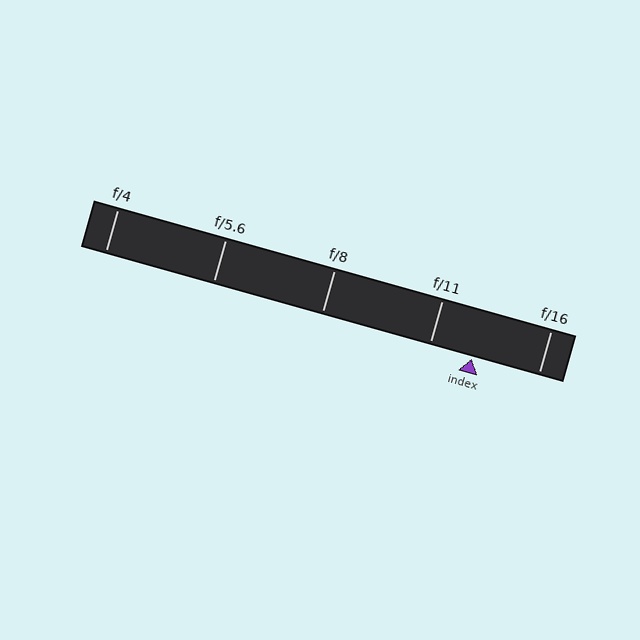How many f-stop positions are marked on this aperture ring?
There are 5 f-stop positions marked.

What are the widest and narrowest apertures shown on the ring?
The widest aperture shown is f/4 and the narrowest is f/16.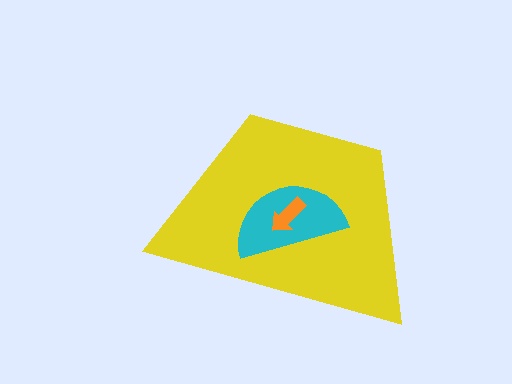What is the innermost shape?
The orange arrow.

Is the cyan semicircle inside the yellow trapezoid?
Yes.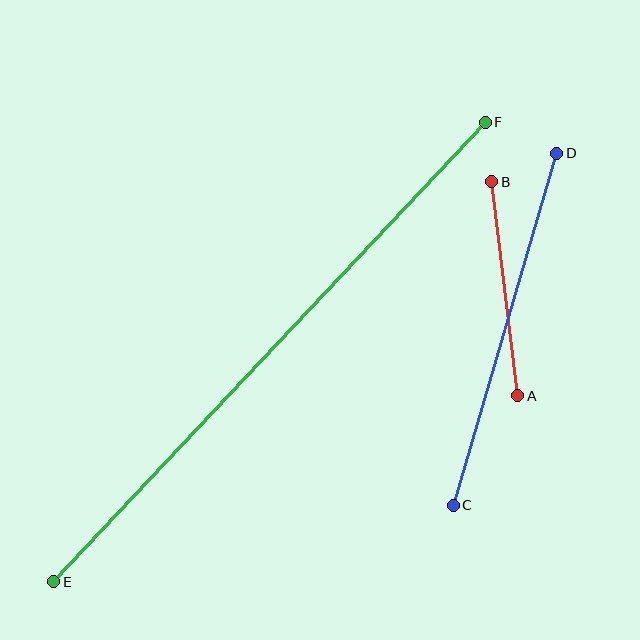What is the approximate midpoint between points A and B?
The midpoint is at approximately (505, 289) pixels.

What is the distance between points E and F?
The distance is approximately 630 pixels.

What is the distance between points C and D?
The distance is approximately 367 pixels.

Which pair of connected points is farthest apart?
Points E and F are farthest apart.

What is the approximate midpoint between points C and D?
The midpoint is at approximately (505, 329) pixels.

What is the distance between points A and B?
The distance is approximately 216 pixels.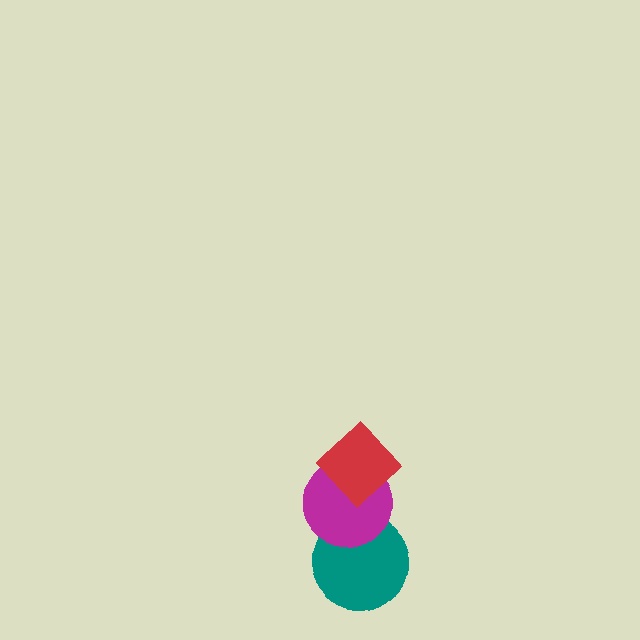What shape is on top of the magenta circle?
The red diamond is on top of the magenta circle.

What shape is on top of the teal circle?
The magenta circle is on top of the teal circle.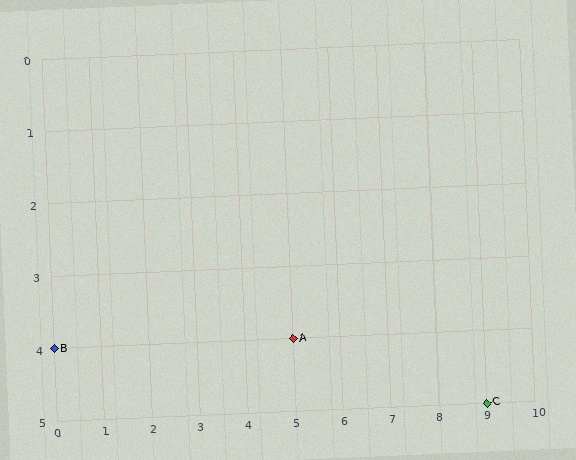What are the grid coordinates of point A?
Point A is at grid coordinates (5, 4).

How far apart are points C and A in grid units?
Points C and A are 4 columns and 1 row apart (about 4.1 grid units diagonally).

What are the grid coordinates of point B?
Point B is at grid coordinates (0, 4).